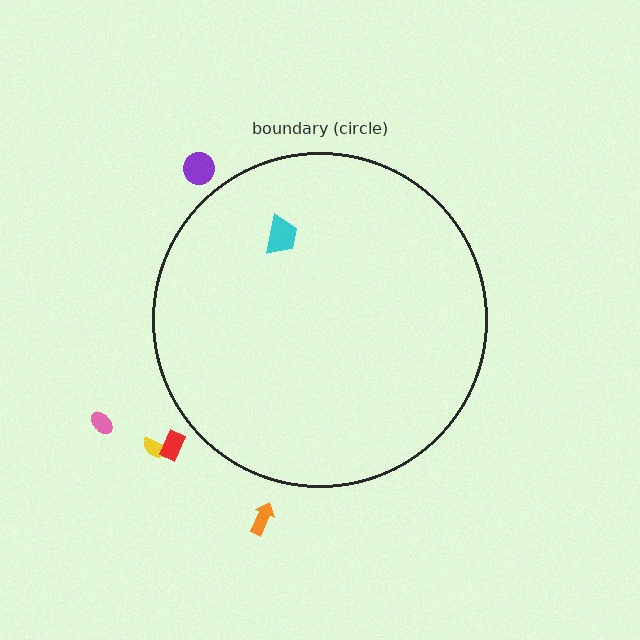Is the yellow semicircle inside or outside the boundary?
Outside.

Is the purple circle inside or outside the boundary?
Outside.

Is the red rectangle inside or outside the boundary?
Outside.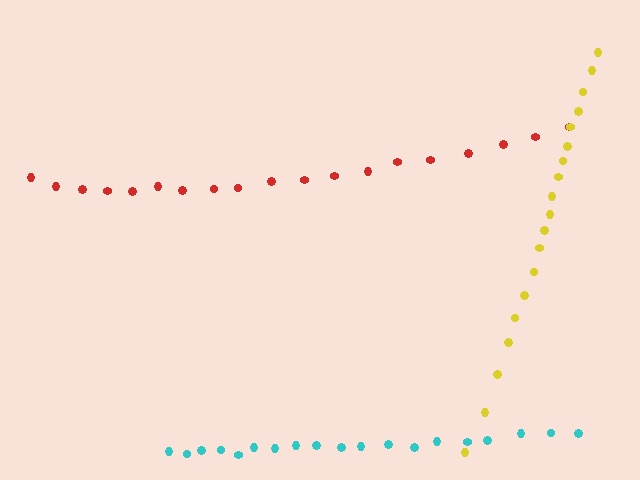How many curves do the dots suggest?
There are 3 distinct paths.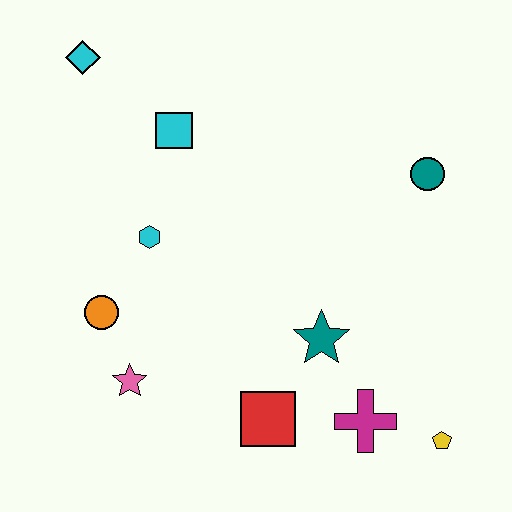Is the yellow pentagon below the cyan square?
Yes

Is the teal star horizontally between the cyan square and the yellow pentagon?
Yes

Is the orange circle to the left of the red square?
Yes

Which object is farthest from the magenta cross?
The cyan diamond is farthest from the magenta cross.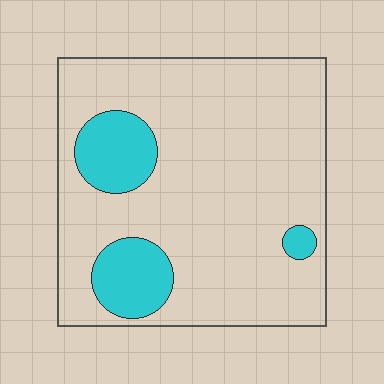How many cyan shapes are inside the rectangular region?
3.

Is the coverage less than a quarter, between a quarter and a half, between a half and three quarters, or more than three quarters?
Less than a quarter.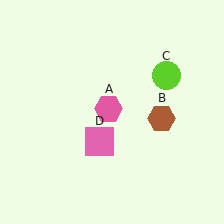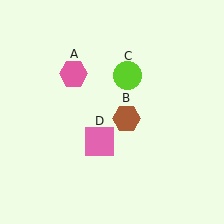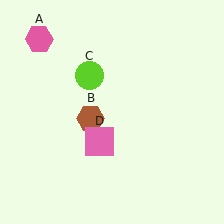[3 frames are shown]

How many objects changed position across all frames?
3 objects changed position: pink hexagon (object A), brown hexagon (object B), lime circle (object C).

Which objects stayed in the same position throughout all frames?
Pink square (object D) remained stationary.